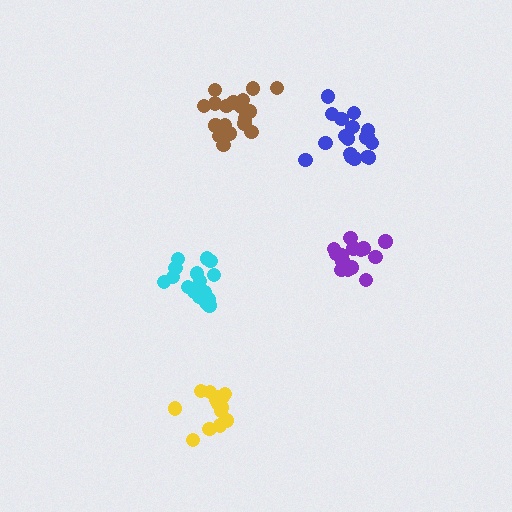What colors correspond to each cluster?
The clusters are colored: cyan, blue, yellow, brown, purple.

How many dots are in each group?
Group 1: 18 dots, Group 2: 19 dots, Group 3: 18 dots, Group 4: 20 dots, Group 5: 16 dots (91 total).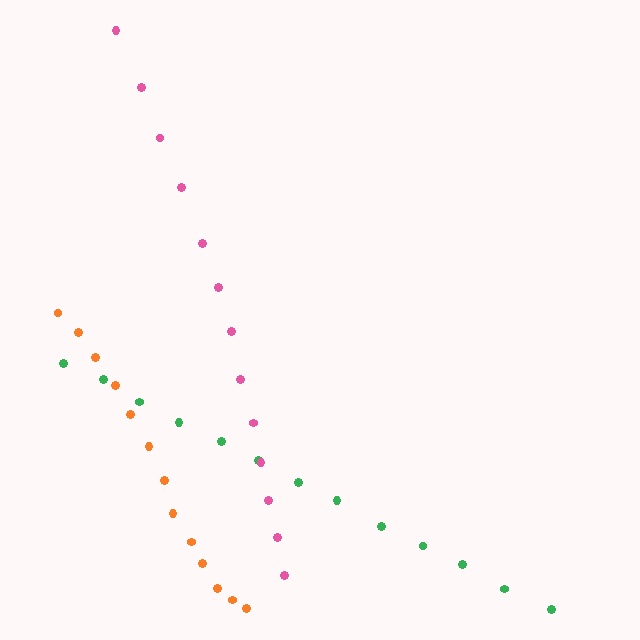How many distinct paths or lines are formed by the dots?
There are 3 distinct paths.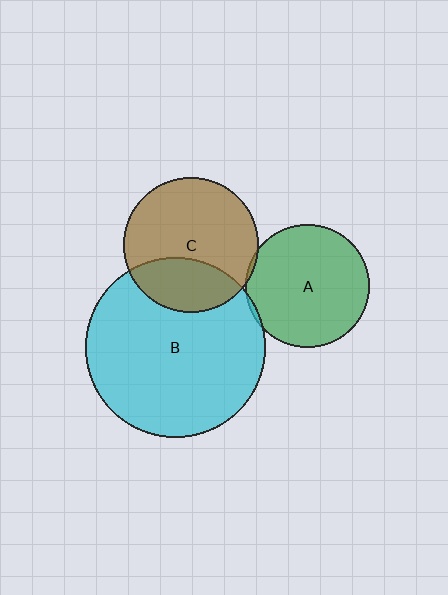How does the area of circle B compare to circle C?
Approximately 1.8 times.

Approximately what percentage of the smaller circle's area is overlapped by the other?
Approximately 5%.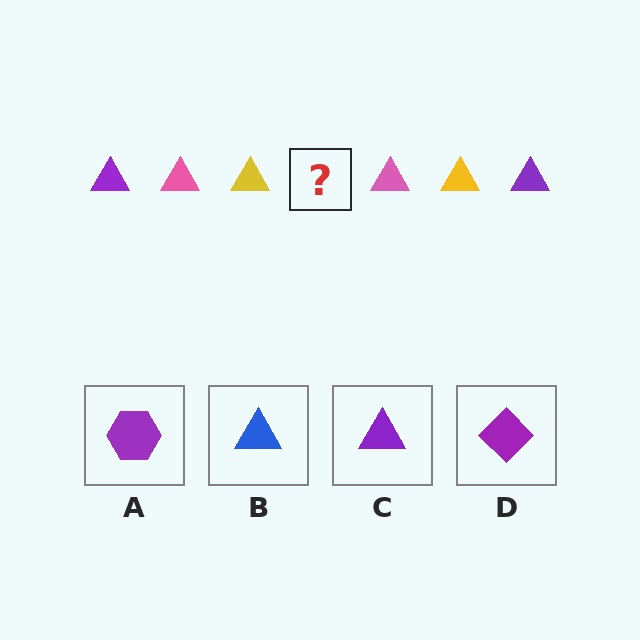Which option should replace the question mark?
Option C.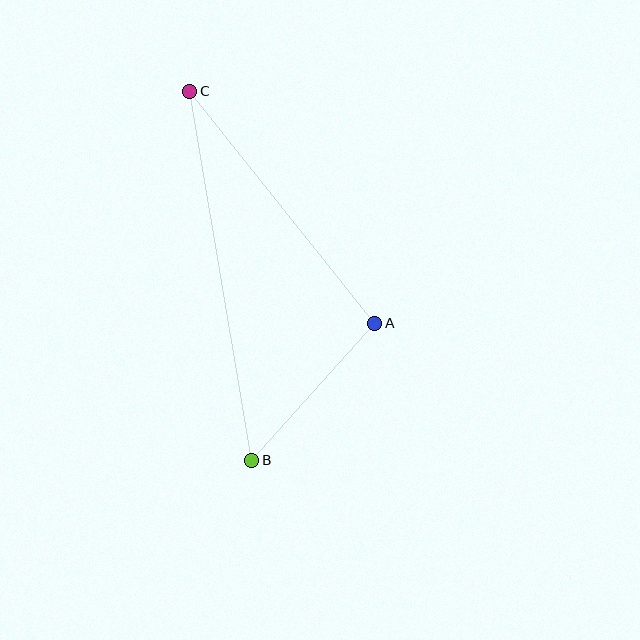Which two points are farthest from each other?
Points B and C are farthest from each other.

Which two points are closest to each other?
Points A and B are closest to each other.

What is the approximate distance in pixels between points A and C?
The distance between A and C is approximately 296 pixels.